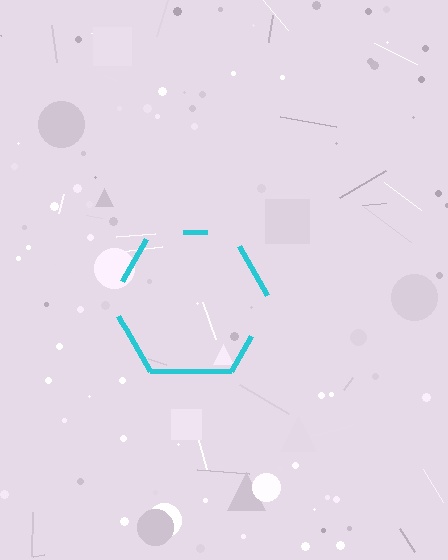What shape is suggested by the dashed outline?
The dashed outline suggests a hexagon.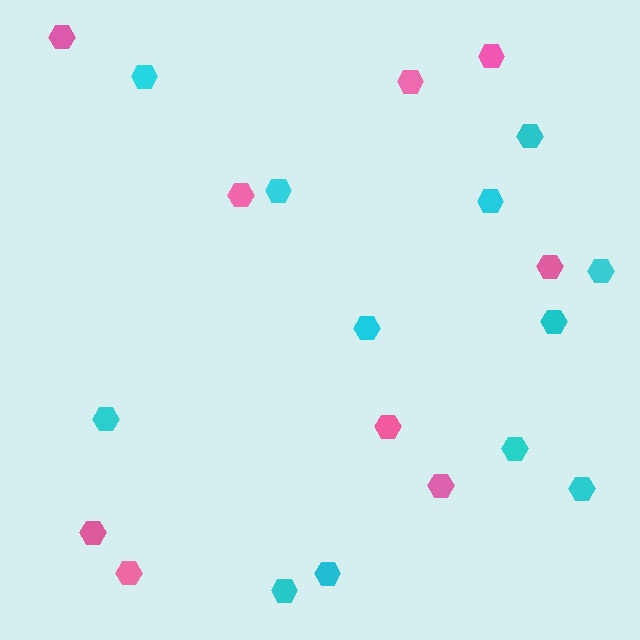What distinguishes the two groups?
There are 2 groups: one group of pink hexagons (9) and one group of cyan hexagons (12).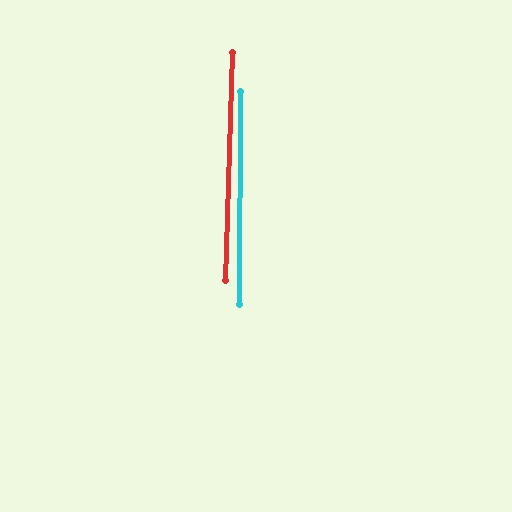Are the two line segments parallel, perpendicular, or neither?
Parallel — their directions differ by only 1.1°.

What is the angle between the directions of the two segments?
Approximately 1 degree.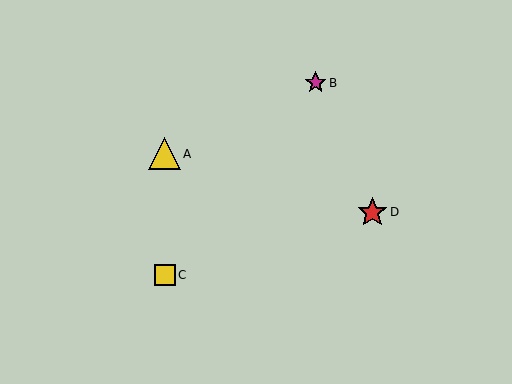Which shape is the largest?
The yellow triangle (labeled A) is the largest.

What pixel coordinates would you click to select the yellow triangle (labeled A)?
Click at (164, 154) to select the yellow triangle A.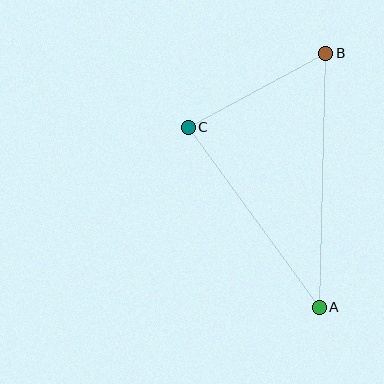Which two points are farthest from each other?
Points A and B are farthest from each other.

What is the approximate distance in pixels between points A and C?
The distance between A and C is approximately 222 pixels.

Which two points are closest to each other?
Points B and C are closest to each other.